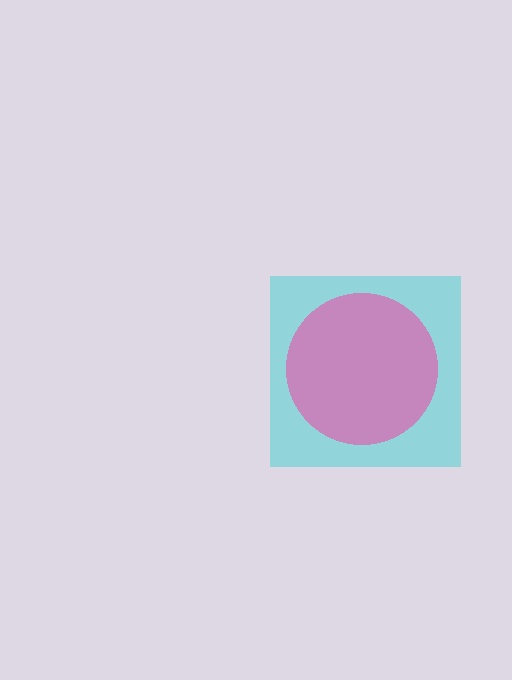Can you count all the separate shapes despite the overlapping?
Yes, there are 2 separate shapes.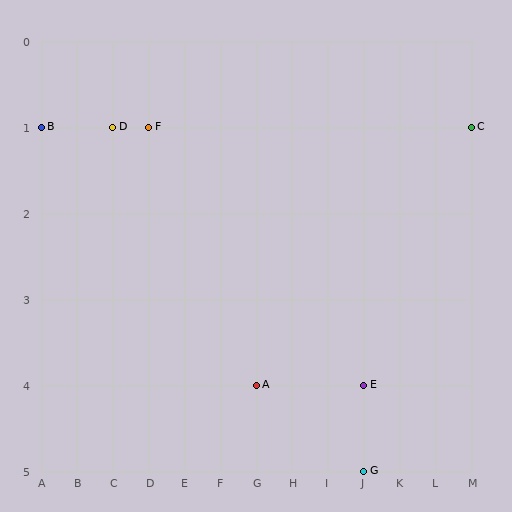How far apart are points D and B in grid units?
Points D and B are 2 columns apart.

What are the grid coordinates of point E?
Point E is at grid coordinates (J, 4).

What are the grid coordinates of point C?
Point C is at grid coordinates (M, 1).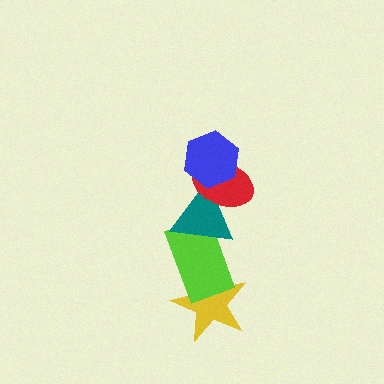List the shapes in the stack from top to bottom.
From top to bottom: the blue hexagon, the red ellipse, the teal triangle, the lime rectangle, the yellow star.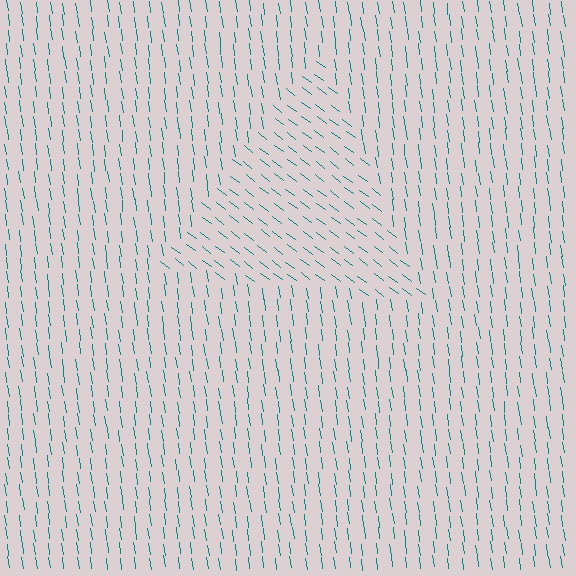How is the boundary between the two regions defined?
The boundary is defined purely by a change in line orientation (approximately 45 degrees difference). All lines are the same color and thickness.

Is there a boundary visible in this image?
Yes, there is a texture boundary formed by a change in line orientation.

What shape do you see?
I see a triangle.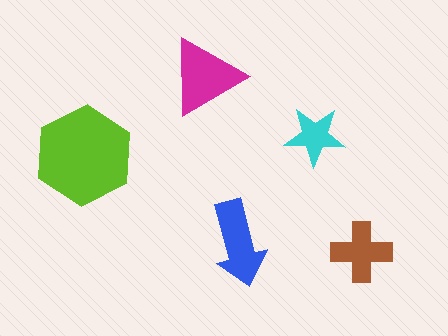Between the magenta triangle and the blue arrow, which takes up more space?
The magenta triangle.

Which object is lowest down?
The brown cross is bottommost.